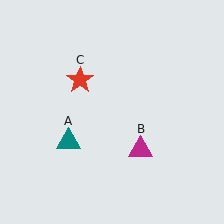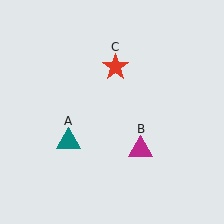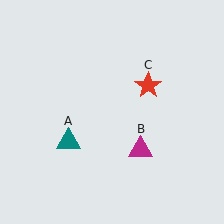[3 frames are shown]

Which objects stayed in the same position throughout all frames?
Teal triangle (object A) and magenta triangle (object B) remained stationary.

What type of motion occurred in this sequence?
The red star (object C) rotated clockwise around the center of the scene.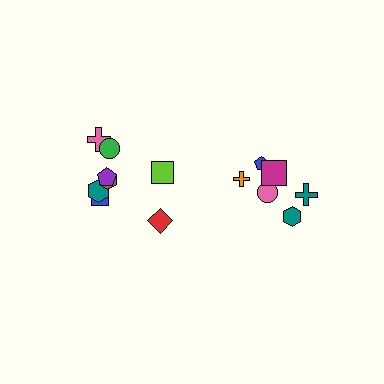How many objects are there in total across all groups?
There are 14 objects.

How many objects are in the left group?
There are 8 objects.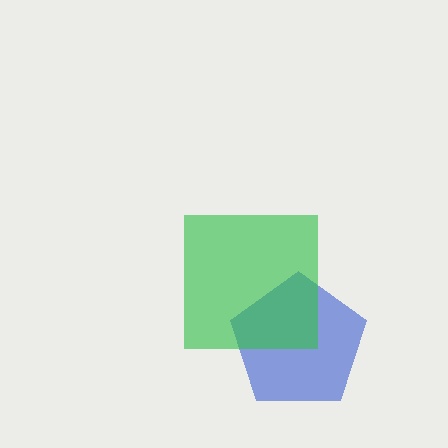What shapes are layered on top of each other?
The layered shapes are: a blue pentagon, a green square.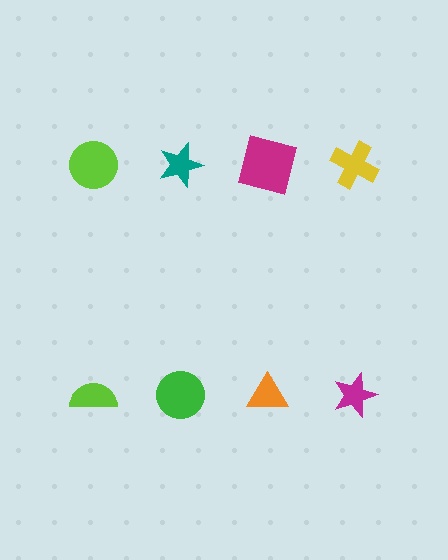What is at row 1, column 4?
A yellow cross.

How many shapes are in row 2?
4 shapes.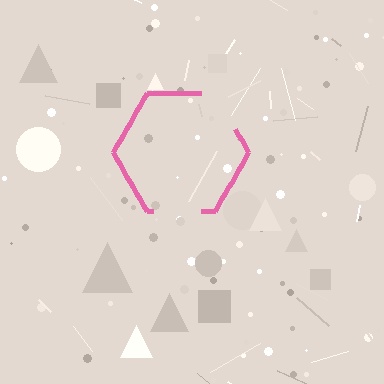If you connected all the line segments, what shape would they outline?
They would outline a hexagon.